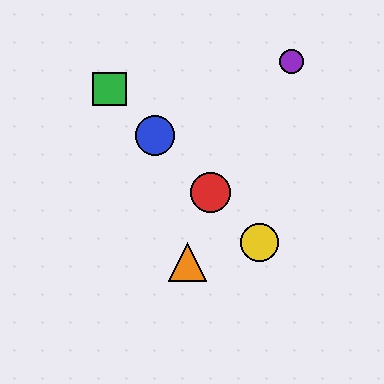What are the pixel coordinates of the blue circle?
The blue circle is at (155, 136).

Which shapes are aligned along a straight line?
The red circle, the blue circle, the green square, the yellow circle are aligned along a straight line.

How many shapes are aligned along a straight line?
4 shapes (the red circle, the blue circle, the green square, the yellow circle) are aligned along a straight line.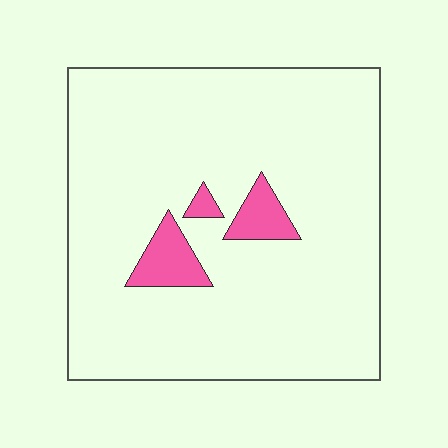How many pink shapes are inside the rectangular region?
3.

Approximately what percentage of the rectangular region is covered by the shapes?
Approximately 5%.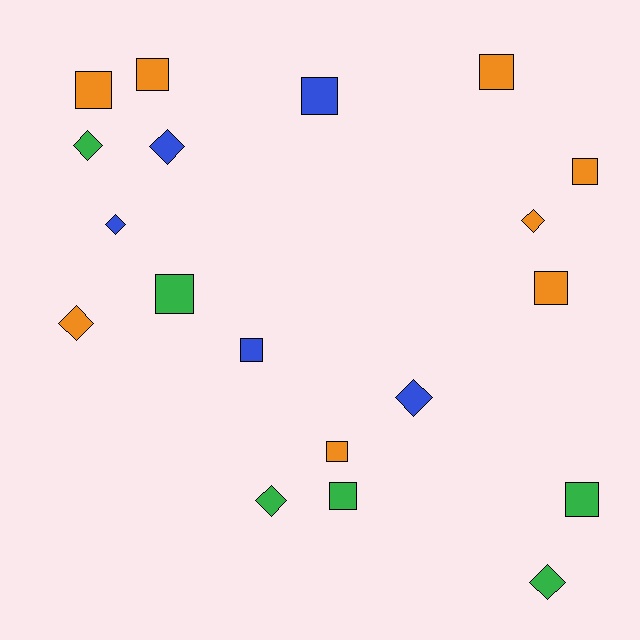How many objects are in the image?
There are 19 objects.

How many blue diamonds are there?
There are 3 blue diamonds.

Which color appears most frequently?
Orange, with 8 objects.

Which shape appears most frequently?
Square, with 11 objects.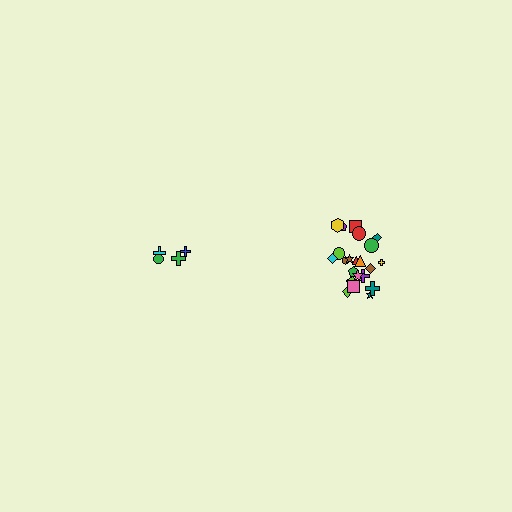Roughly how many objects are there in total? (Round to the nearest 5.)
Roughly 25 objects in total.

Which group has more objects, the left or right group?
The right group.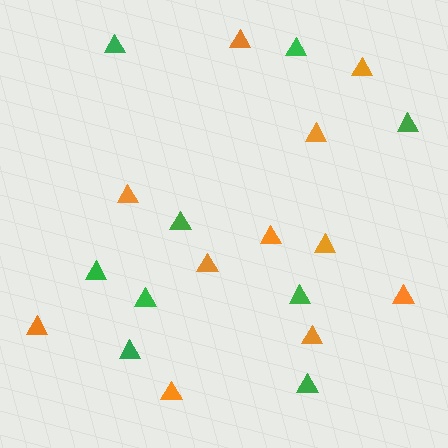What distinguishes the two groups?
There are 2 groups: one group of green triangles (9) and one group of orange triangles (11).